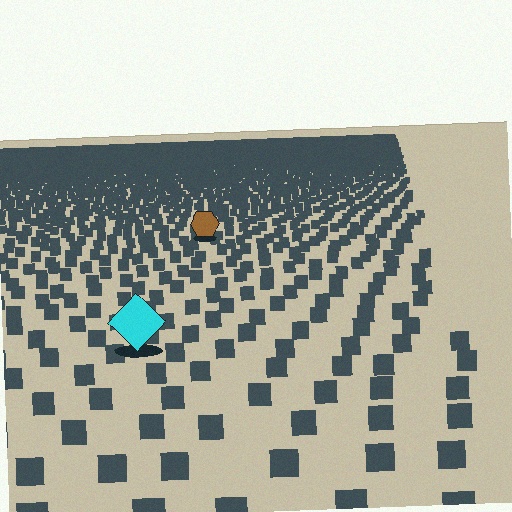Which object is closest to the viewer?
The cyan diamond is closest. The texture marks near it are larger and more spread out.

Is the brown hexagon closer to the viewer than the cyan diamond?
No. The cyan diamond is closer — you can tell from the texture gradient: the ground texture is coarser near it.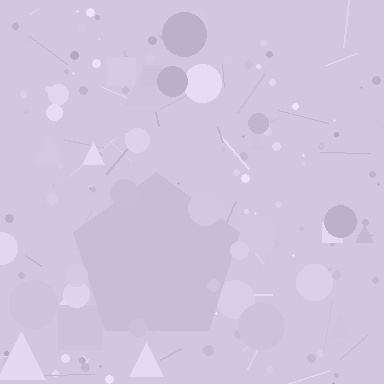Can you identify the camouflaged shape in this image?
The camouflaged shape is a pentagon.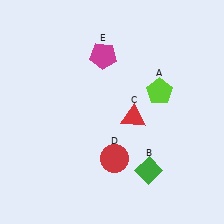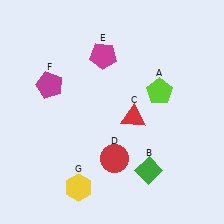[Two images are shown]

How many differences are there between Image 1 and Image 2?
There are 2 differences between the two images.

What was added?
A magenta pentagon (F), a yellow hexagon (G) were added in Image 2.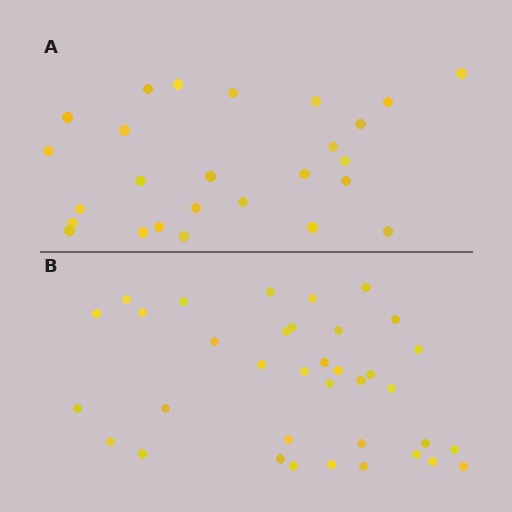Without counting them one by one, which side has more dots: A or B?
Region B (the bottom region) has more dots.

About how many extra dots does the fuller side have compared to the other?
Region B has roughly 10 or so more dots than region A.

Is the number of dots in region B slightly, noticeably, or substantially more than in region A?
Region B has noticeably more, but not dramatically so. The ratio is roughly 1.4 to 1.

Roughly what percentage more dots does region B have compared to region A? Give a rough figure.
About 40% more.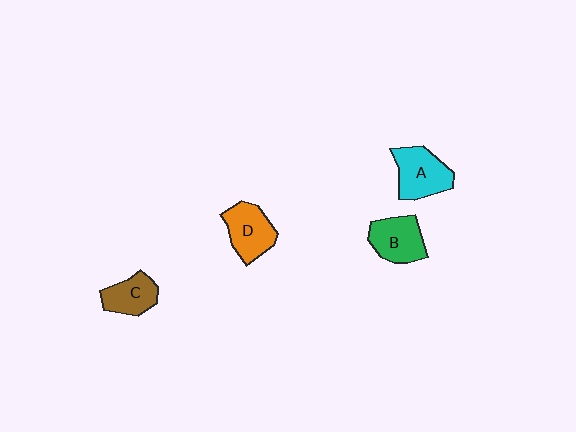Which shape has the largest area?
Shape A (cyan).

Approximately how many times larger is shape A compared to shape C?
Approximately 1.4 times.